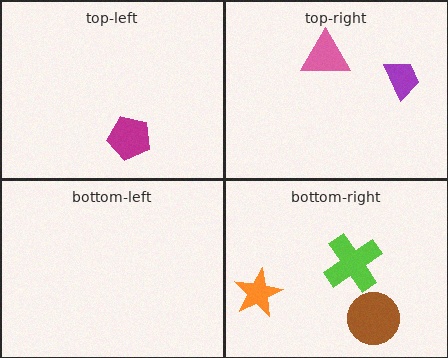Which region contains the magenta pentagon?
The top-left region.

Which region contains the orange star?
The bottom-right region.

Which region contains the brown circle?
The bottom-right region.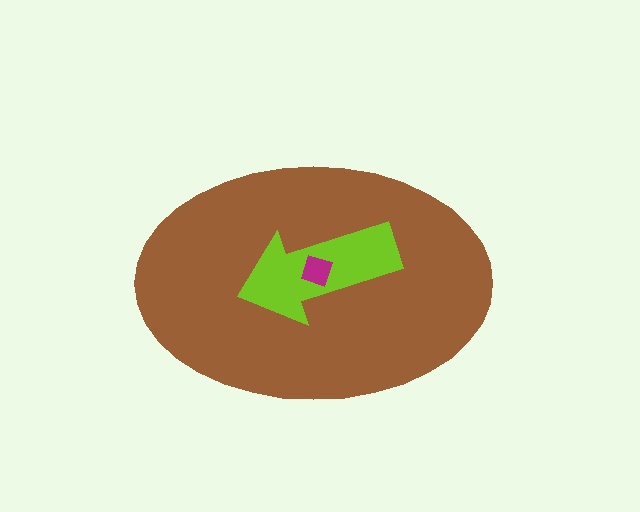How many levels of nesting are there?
3.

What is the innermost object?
The magenta square.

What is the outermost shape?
The brown ellipse.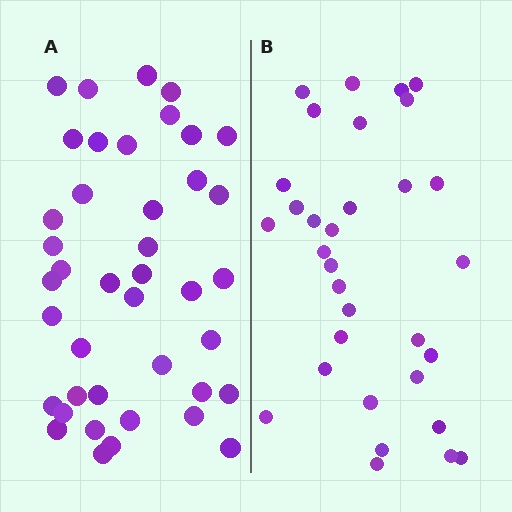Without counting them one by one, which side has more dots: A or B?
Region A (the left region) has more dots.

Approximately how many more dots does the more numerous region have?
Region A has roughly 8 or so more dots than region B.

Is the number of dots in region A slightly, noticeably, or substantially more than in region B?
Region A has noticeably more, but not dramatically so. The ratio is roughly 1.3 to 1.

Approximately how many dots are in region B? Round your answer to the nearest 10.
About 30 dots. (The exact count is 32, which rounds to 30.)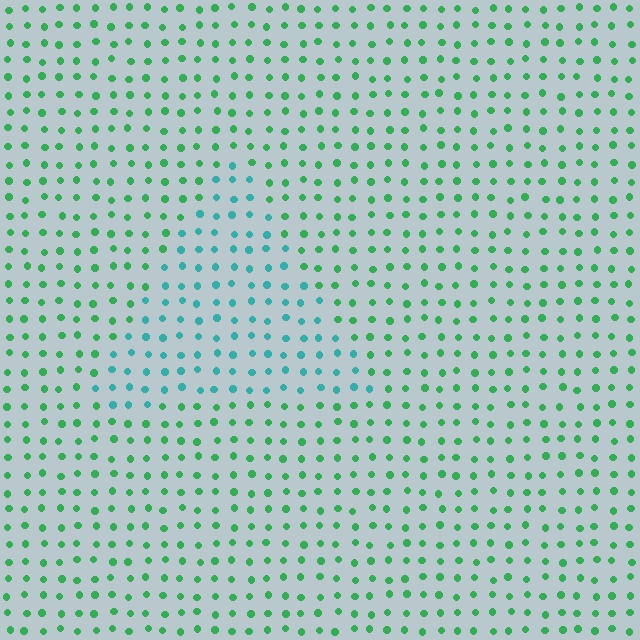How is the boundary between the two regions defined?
The boundary is defined purely by a slight shift in hue (about 42 degrees). Spacing, size, and orientation are identical on both sides.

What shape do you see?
I see a triangle.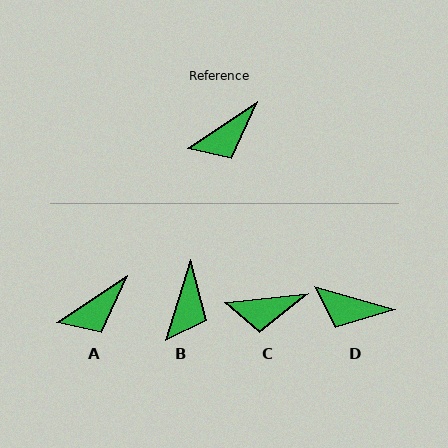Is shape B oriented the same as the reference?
No, it is off by about 39 degrees.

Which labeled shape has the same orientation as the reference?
A.